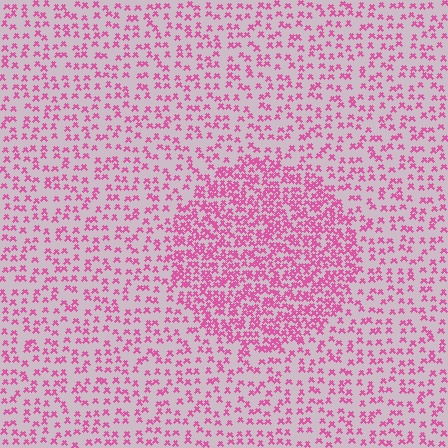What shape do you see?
I see a circle.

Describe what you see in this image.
The image contains small pink elements arranged at two different densities. A circle-shaped region is visible where the elements are more densely packed than the surrounding area.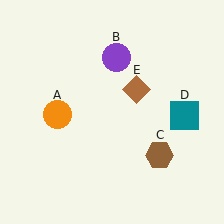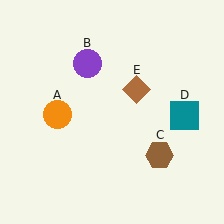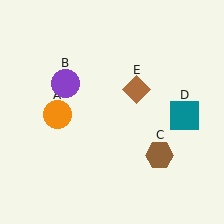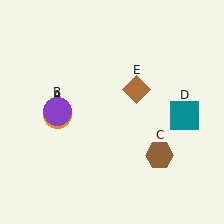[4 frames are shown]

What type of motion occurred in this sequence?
The purple circle (object B) rotated counterclockwise around the center of the scene.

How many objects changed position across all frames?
1 object changed position: purple circle (object B).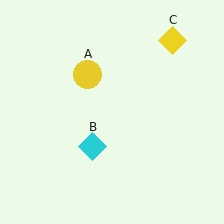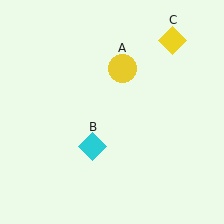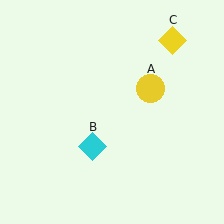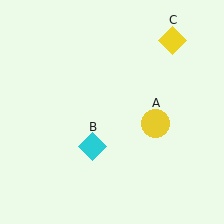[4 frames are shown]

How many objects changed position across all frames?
1 object changed position: yellow circle (object A).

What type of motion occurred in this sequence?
The yellow circle (object A) rotated clockwise around the center of the scene.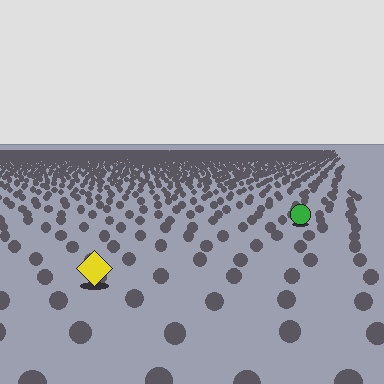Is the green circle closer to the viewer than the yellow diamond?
No. The yellow diamond is closer — you can tell from the texture gradient: the ground texture is coarser near it.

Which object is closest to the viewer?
The yellow diamond is closest. The texture marks near it are larger and more spread out.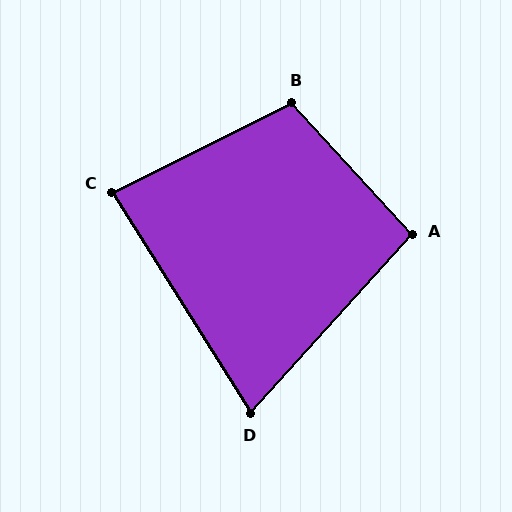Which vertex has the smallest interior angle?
D, at approximately 74 degrees.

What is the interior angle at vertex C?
Approximately 85 degrees (acute).